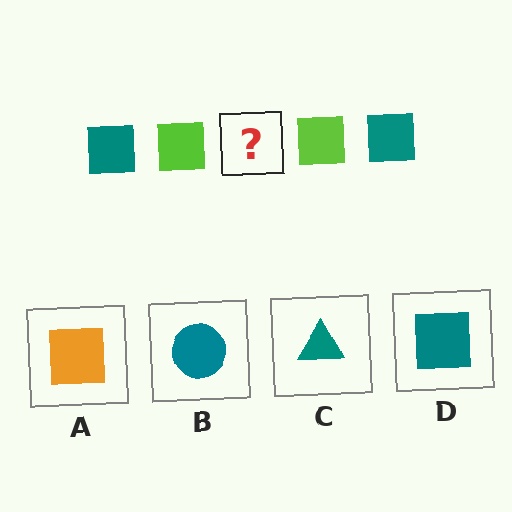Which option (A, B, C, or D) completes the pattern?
D.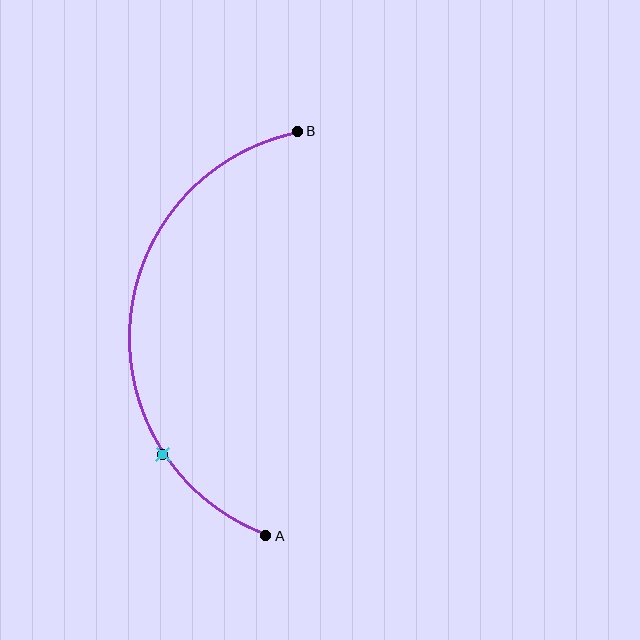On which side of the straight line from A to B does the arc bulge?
The arc bulges to the left of the straight line connecting A and B.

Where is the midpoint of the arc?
The arc midpoint is the point on the curve farthest from the straight line joining A and B. It sits to the left of that line.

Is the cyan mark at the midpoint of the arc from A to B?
No. The cyan mark lies on the arc but is closer to endpoint A. The arc midpoint would be at the point on the curve equidistant along the arc from both A and B.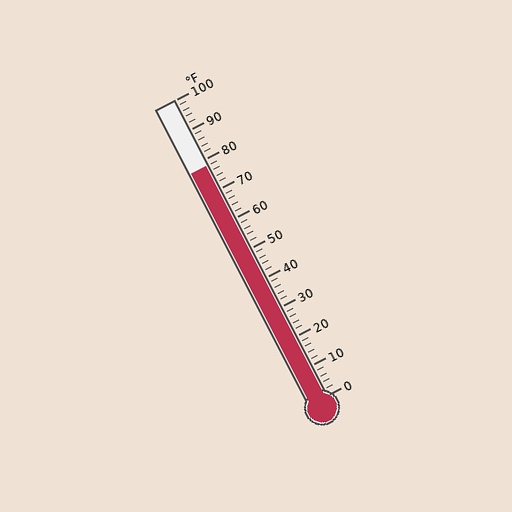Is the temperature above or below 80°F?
The temperature is below 80°F.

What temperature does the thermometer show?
The thermometer shows approximately 78°F.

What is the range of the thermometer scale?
The thermometer scale ranges from 0°F to 100°F.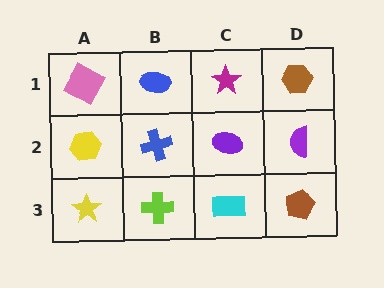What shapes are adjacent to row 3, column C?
A purple ellipse (row 2, column C), a lime cross (row 3, column B), a brown pentagon (row 3, column D).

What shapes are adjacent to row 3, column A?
A yellow hexagon (row 2, column A), a lime cross (row 3, column B).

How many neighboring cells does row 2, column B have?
4.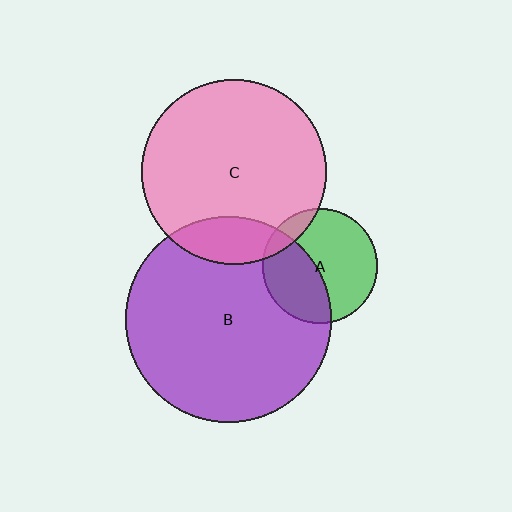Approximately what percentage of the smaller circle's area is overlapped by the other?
Approximately 40%.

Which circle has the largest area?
Circle B (purple).